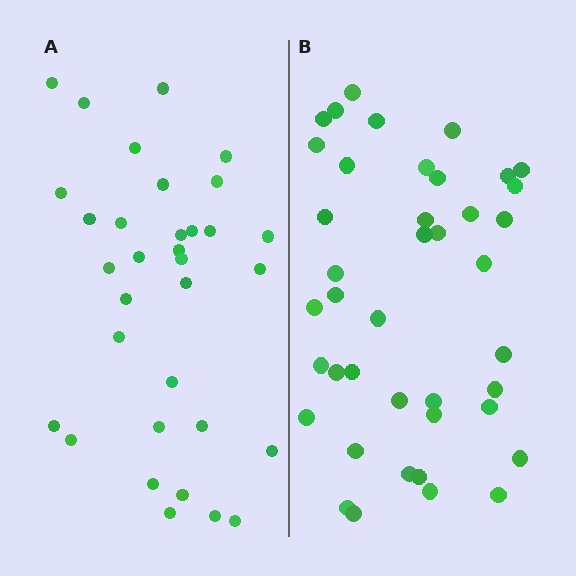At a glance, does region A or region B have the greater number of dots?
Region B (the right region) has more dots.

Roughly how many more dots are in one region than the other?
Region B has roughly 8 or so more dots than region A.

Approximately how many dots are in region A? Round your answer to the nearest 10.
About 30 dots. (The exact count is 33, which rounds to 30.)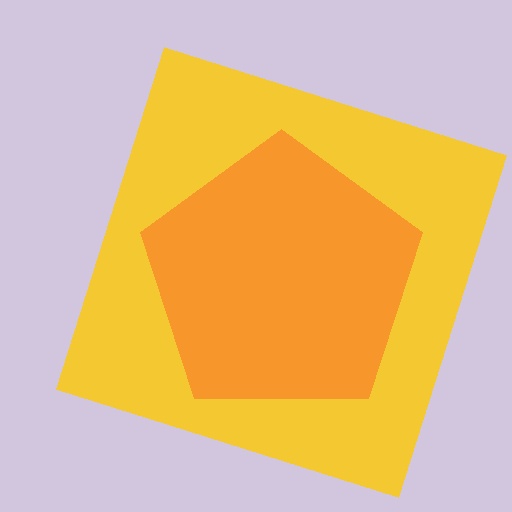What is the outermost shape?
The yellow square.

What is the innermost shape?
The orange pentagon.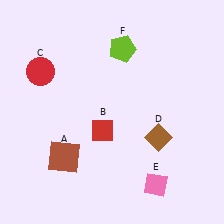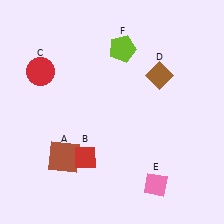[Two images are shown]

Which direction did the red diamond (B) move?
The red diamond (B) moved down.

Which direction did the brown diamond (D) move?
The brown diamond (D) moved up.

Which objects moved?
The objects that moved are: the red diamond (B), the brown diamond (D).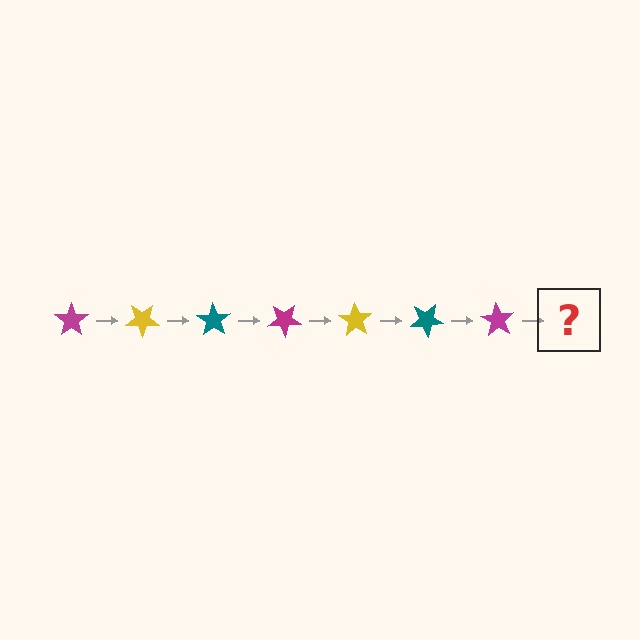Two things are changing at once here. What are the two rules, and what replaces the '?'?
The two rules are that it rotates 35 degrees each step and the color cycles through magenta, yellow, and teal. The '?' should be a yellow star, rotated 245 degrees from the start.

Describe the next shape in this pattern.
It should be a yellow star, rotated 245 degrees from the start.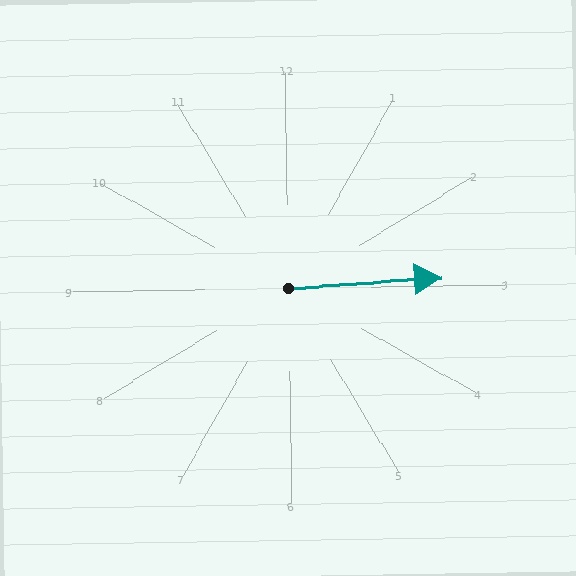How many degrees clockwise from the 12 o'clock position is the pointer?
Approximately 87 degrees.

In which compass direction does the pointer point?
East.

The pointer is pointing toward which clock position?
Roughly 3 o'clock.